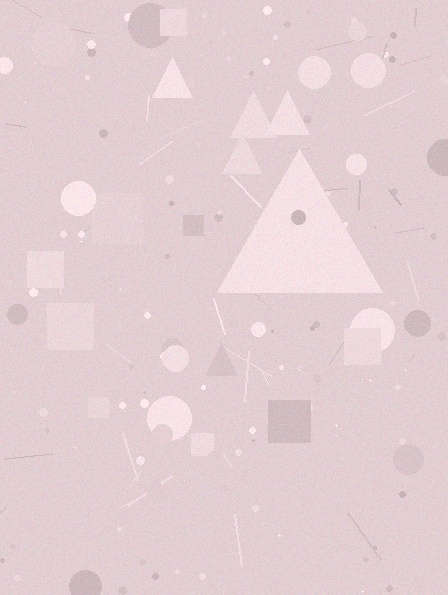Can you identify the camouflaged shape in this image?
The camouflaged shape is a triangle.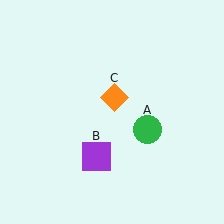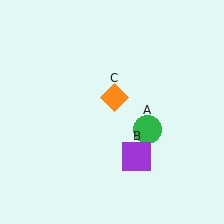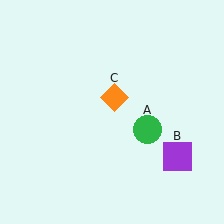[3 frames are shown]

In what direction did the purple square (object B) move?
The purple square (object B) moved right.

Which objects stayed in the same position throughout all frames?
Green circle (object A) and orange diamond (object C) remained stationary.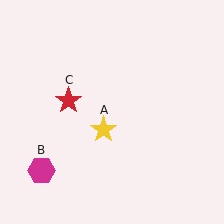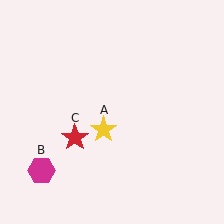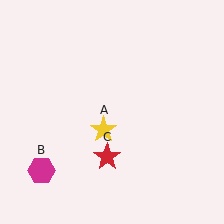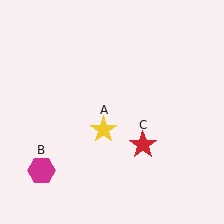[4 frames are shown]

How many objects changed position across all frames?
1 object changed position: red star (object C).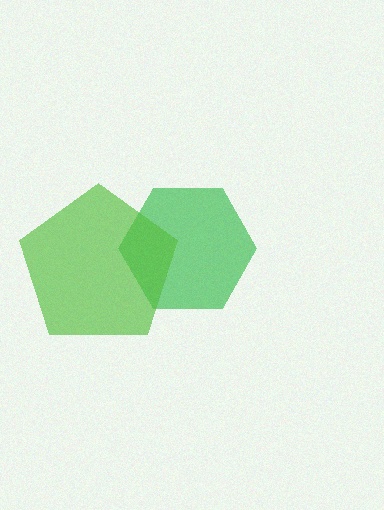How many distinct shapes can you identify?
There are 2 distinct shapes: a green hexagon, a lime pentagon.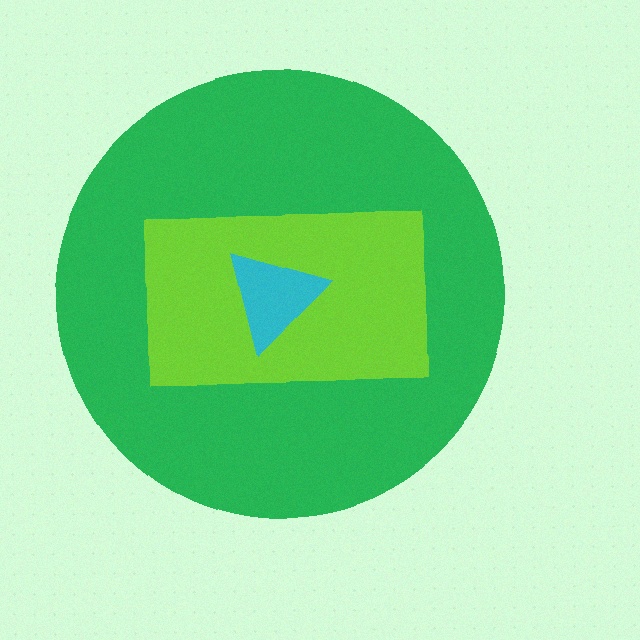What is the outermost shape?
The green circle.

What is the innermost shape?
The cyan triangle.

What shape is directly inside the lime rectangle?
The cyan triangle.